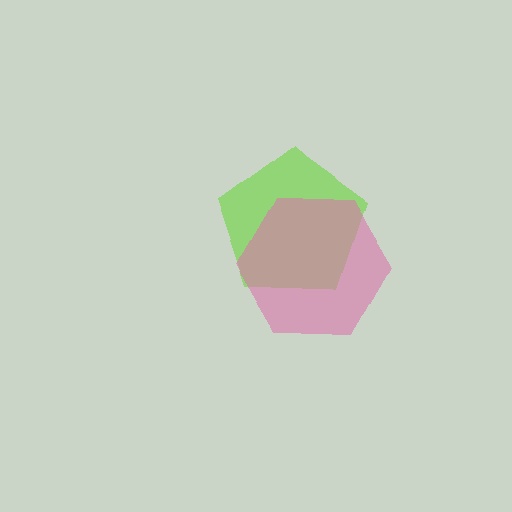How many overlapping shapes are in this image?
There are 2 overlapping shapes in the image.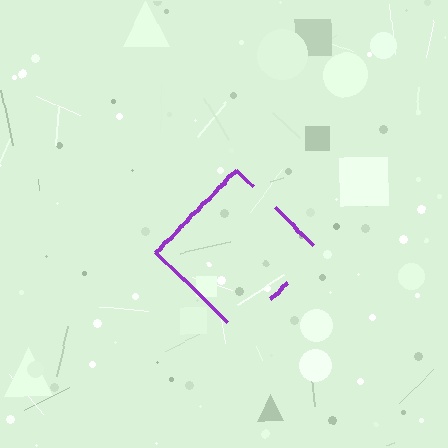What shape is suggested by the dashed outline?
The dashed outline suggests a diamond.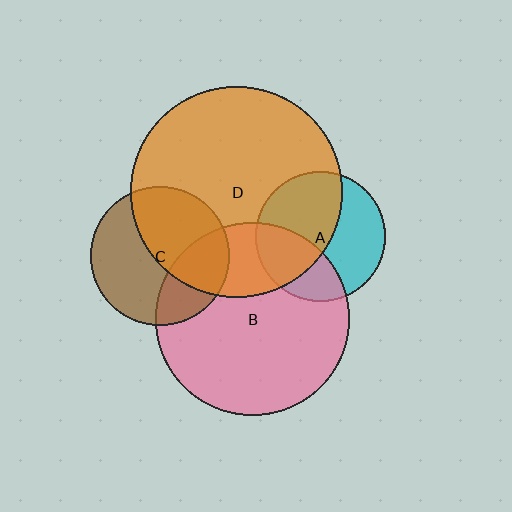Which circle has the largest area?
Circle D (orange).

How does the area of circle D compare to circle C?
Approximately 2.3 times.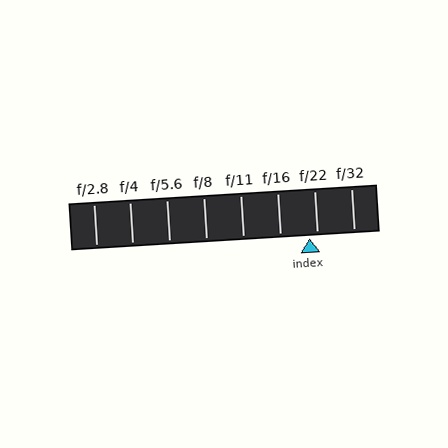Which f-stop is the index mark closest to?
The index mark is closest to f/22.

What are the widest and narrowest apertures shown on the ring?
The widest aperture shown is f/2.8 and the narrowest is f/32.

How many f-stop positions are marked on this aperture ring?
There are 8 f-stop positions marked.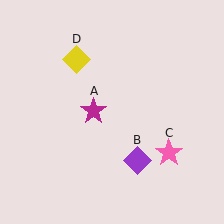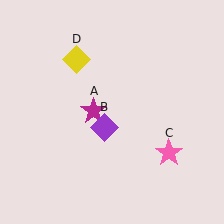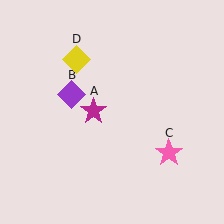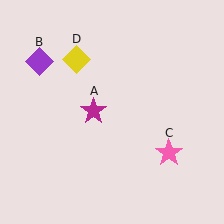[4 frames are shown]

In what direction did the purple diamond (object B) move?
The purple diamond (object B) moved up and to the left.